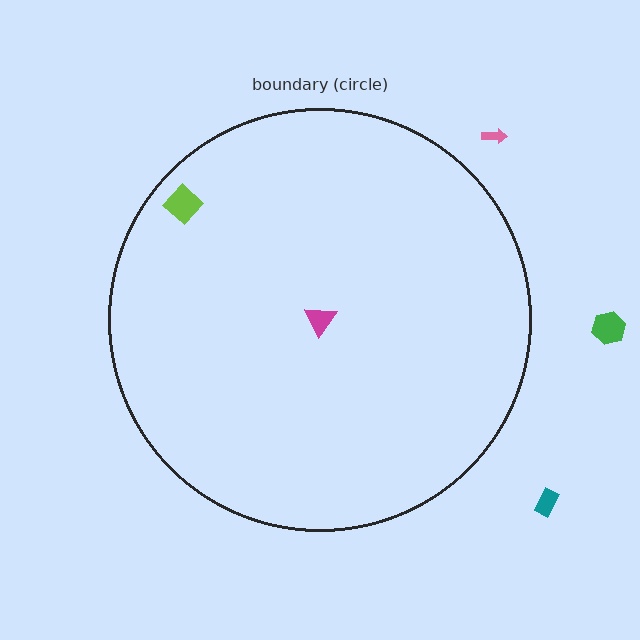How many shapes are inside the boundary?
2 inside, 3 outside.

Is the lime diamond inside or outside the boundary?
Inside.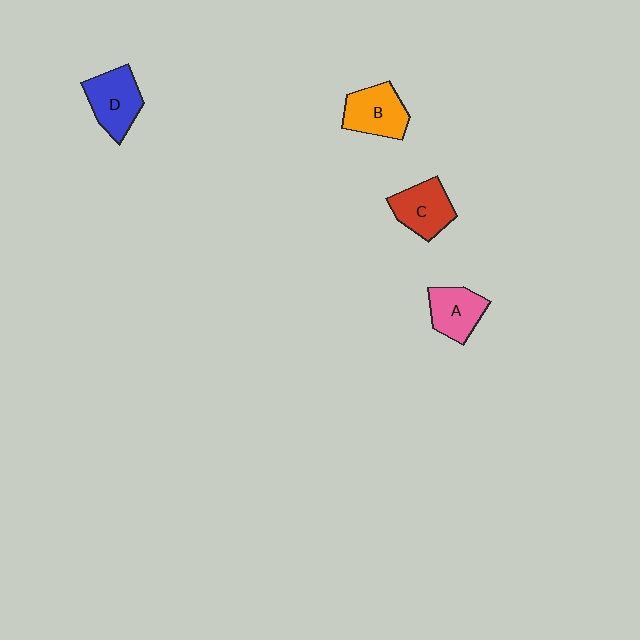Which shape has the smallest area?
Shape A (pink).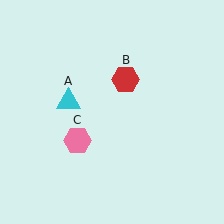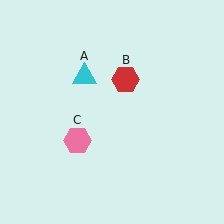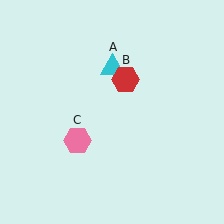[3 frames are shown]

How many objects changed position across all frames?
1 object changed position: cyan triangle (object A).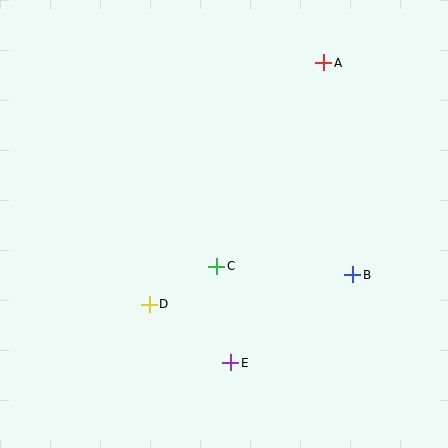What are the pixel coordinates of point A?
Point A is at (324, 63).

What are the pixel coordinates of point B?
Point B is at (353, 275).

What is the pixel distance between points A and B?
The distance between A and B is 214 pixels.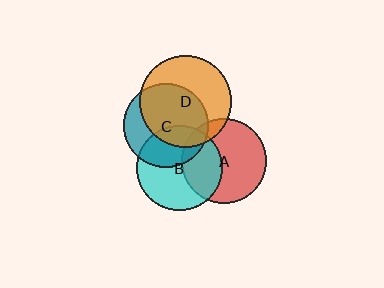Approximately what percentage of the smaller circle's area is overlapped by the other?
Approximately 10%.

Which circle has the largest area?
Circle D (orange).